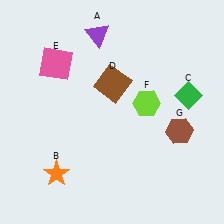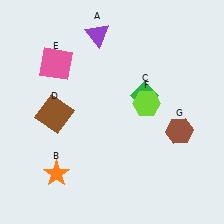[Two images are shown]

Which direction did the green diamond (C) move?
The green diamond (C) moved left.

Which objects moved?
The objects that moved are: the green diamond (C), the brown square (D).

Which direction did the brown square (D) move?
The brown square (D) moved left.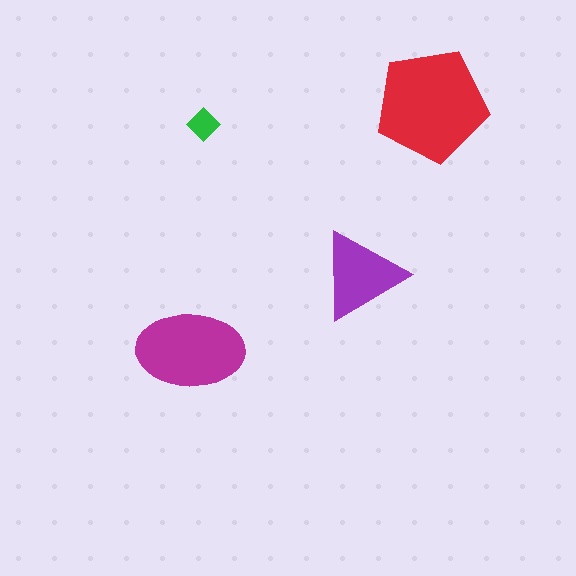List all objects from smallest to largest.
The green diamond, the purple triangle, the magenta ellipse, the red pentagon.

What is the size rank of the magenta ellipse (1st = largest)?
2nd.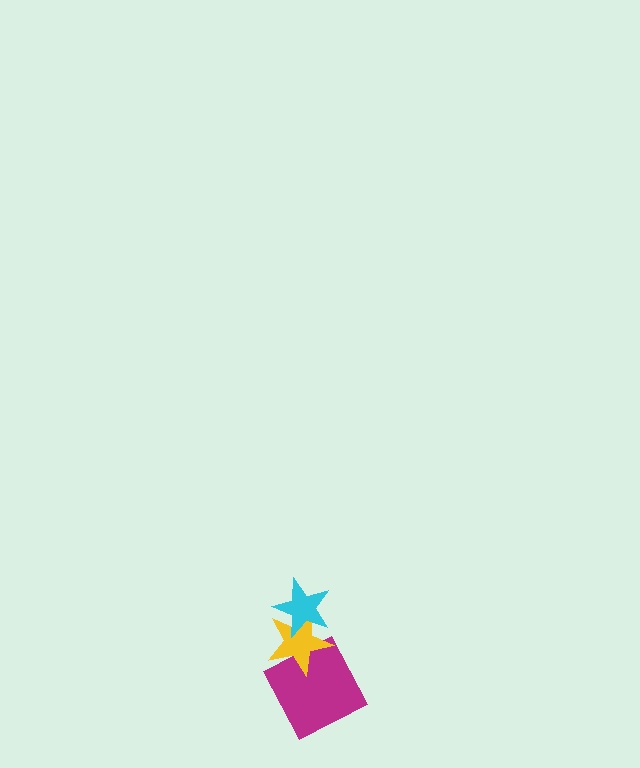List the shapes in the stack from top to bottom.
From top to bottom: the cyan star, the yellow star, the magenta square.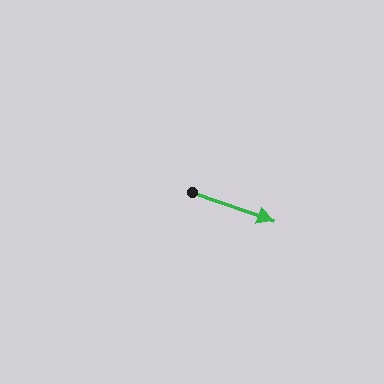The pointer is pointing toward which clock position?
Roughly 4 o'clock.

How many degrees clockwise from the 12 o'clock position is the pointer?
Approximately 109 degrees.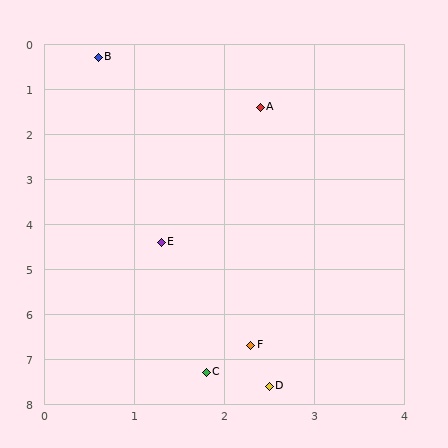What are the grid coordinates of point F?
Point F is at approximately (2.3, 6.7).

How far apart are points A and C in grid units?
Points A and C are about 5.9 grid units apart.